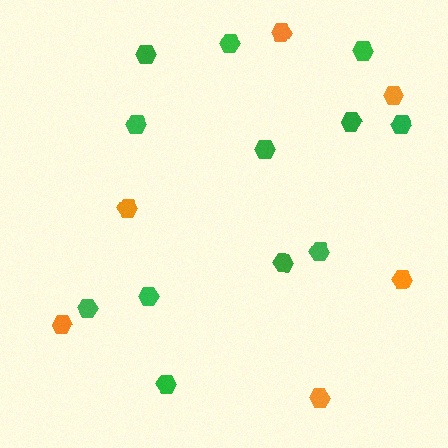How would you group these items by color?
There are 2 groups: one group of orange hexagons (6) and one group of green hexagons (12).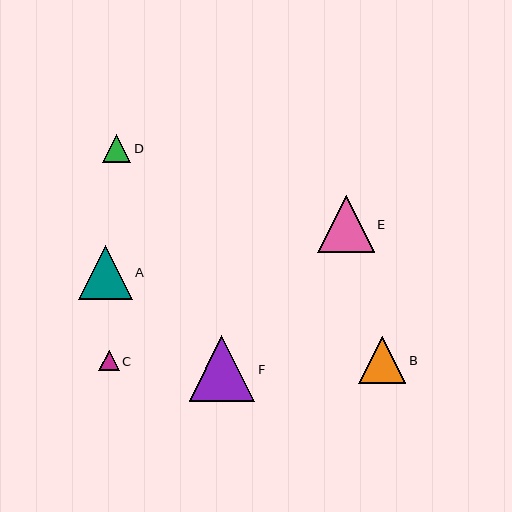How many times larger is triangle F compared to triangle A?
Triangle F is approximately 1.2 times the size of triangle A.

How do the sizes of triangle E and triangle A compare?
Triangle E and triangle A are approximately the same size.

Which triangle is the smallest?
Triangle C is the smallest with a size of approximately 20 pixels.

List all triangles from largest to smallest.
From largest to smallest: F, E, A, B, D, C.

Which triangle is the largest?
Triangle F is the largest with a size of approximately 65 pixels.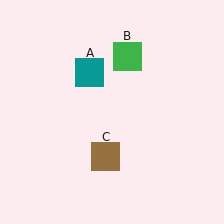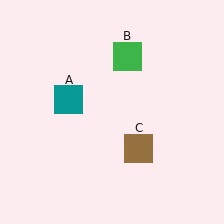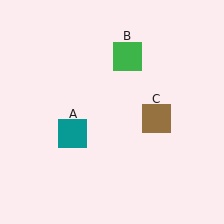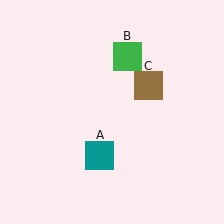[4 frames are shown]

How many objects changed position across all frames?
2 objects changed position: teal square (object A), brown square (object C).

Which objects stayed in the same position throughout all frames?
Green square (object B) remained stationary.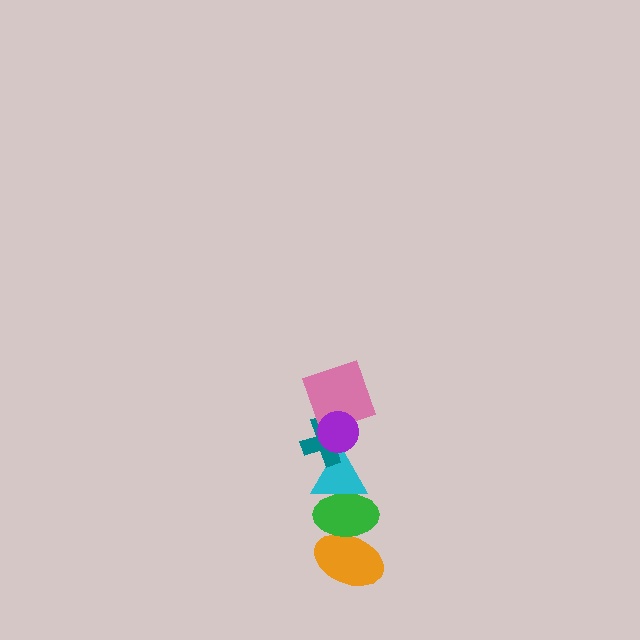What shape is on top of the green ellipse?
The cyan triangle is on top of the green ellipse.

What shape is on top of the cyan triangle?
The teal cross is on top of the cyan triangle.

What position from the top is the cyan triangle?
The cyan triangle is 4th from the top.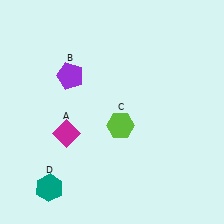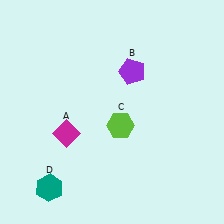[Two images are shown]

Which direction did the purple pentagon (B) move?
The purple pentagon (B) moved right.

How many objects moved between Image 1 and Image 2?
1 object moved between the two images.